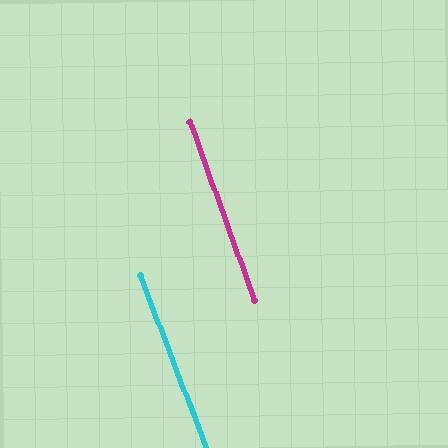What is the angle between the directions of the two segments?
Approximately 1 degree.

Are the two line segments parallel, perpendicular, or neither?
Parallel — their directions differ by only 1.3°.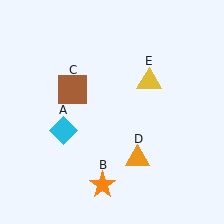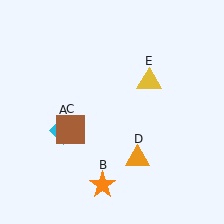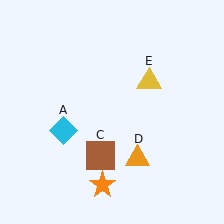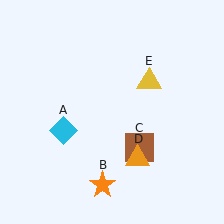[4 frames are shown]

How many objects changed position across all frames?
1 object changed position: brown square (object C).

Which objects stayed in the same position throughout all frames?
Cyan diamond (object A) and orange star (object B) and orange triangle (object D) and yellow triangle (object E) remained stationary.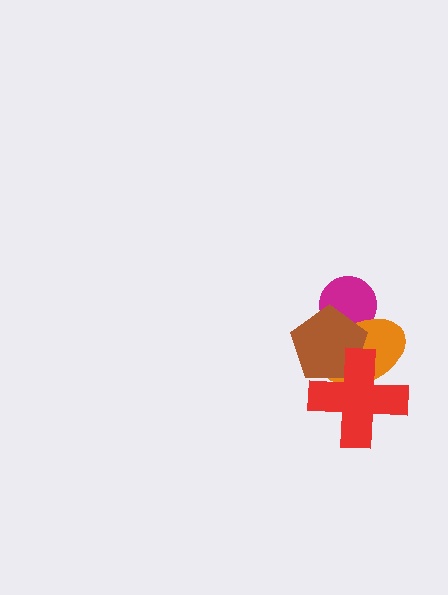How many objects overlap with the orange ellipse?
3 objects overlap with the orange ellipse.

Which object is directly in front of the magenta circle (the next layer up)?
The orange ellipse is directly in front of the magenta circle.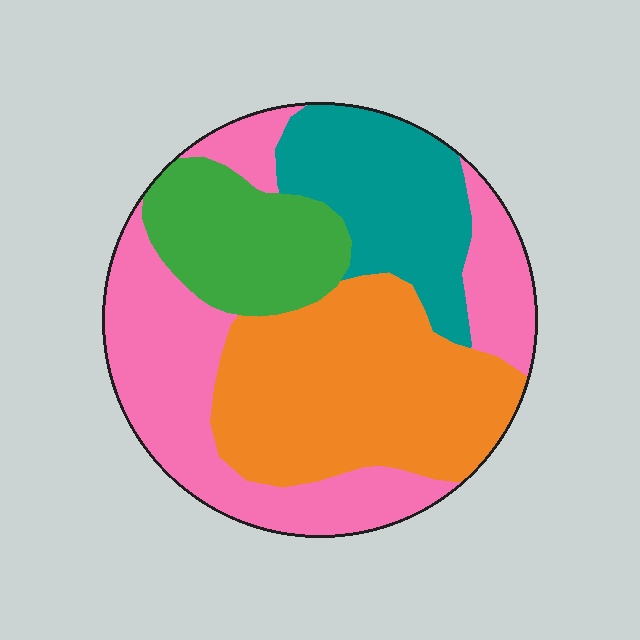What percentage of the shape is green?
Green takes up about one sixth (1/6) of the shape.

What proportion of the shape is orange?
Orange takes up about one third (1/3) of the shape.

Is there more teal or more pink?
Pink.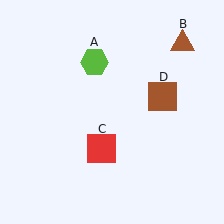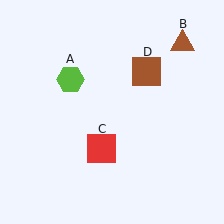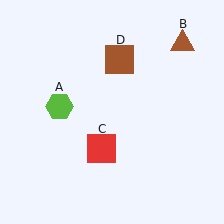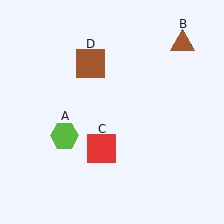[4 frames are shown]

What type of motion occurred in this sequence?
The lime hexagon (object A), brown square (object D) rotated counterclockwise around the center of the scene.